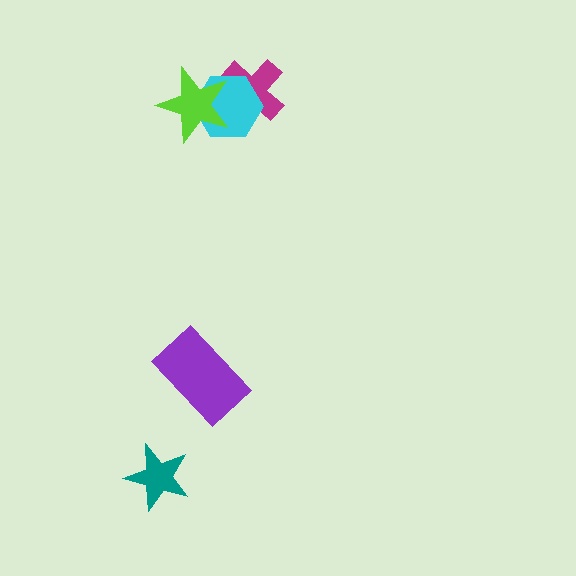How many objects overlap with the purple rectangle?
0 objects overlap with the purple rectangle.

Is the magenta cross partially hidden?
Yes, it is partially covered by another shape.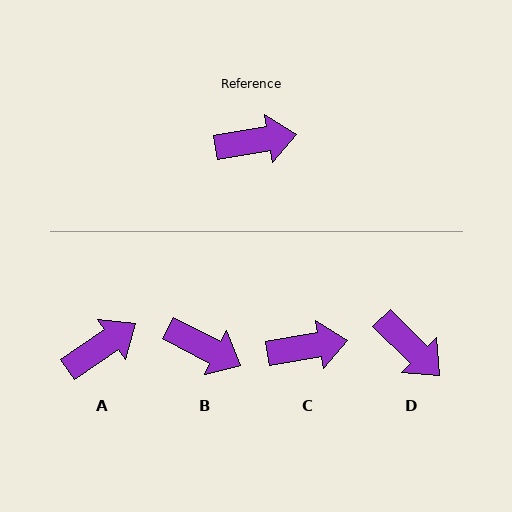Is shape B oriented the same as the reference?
No, it is off by about 36 degrees.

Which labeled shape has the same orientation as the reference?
C.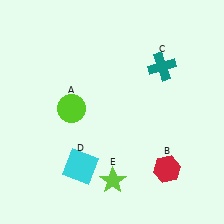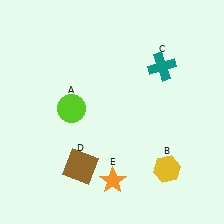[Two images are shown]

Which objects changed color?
B changed from red to yellow. D changed from cyan to brown. E changed from lime to orange.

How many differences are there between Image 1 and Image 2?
There are 3 differences between the two images.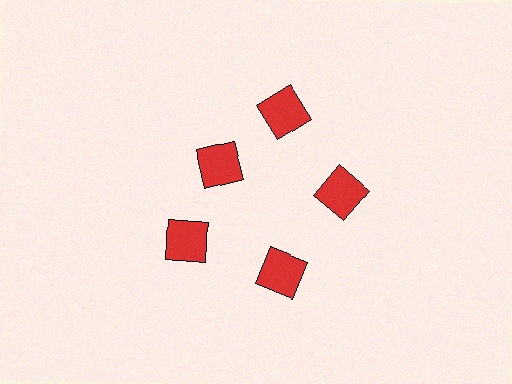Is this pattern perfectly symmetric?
No. The 5 red squares are arranged in a ring, but one element near the 10 o'clock position is pulled inward toward the center, breaking the 5-fold rotational symmetry.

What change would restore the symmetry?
The symmetry would be restored by moving it outward, back onto the ring so that all 5 squares sit at equal angles and equal distance from the center.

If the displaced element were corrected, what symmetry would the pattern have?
It would have 5-fold rotational symmetry — the pattern would map onto itself every 72 degrees.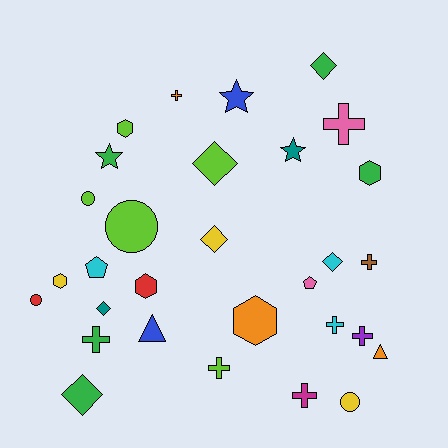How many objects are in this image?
There are 30 objects.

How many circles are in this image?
There are 4 circles.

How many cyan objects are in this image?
There are 3 cyan objects.